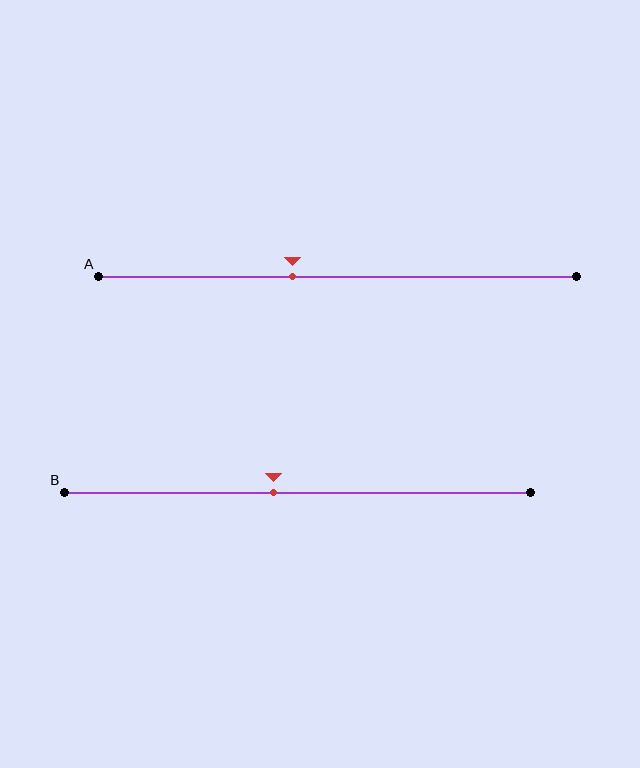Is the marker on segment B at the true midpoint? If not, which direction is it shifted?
No, the marker on segment B is shifted to the left by about 5% of the segment length.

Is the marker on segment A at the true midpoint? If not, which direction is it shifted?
No, the marker on segment A is shifted to the left by about 9% of the segment length.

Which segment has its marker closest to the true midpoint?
Segment B has its marker closest to the true midpoint.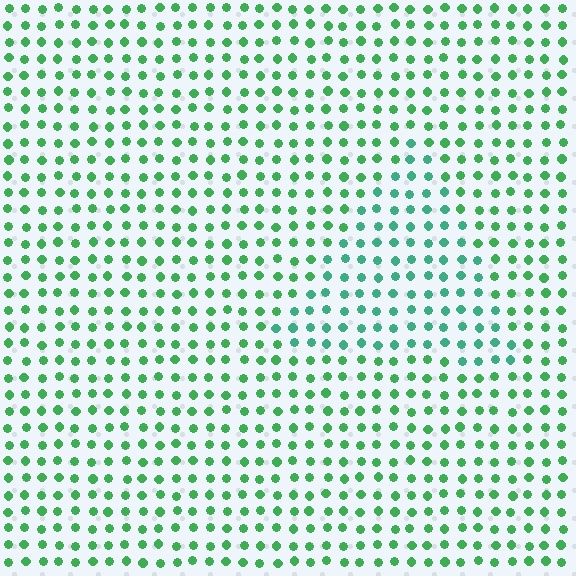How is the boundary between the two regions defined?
The boundary is defined purely by a slight shift in hue (about 26 degrees). Spacing, size, and orientation are identical on both sides.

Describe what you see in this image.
The image is filled with small green elements in a uniform arrangement. A triangle-shaped region is visible where the elements are tinted to a slightly different hue, forming a subtle color boundary.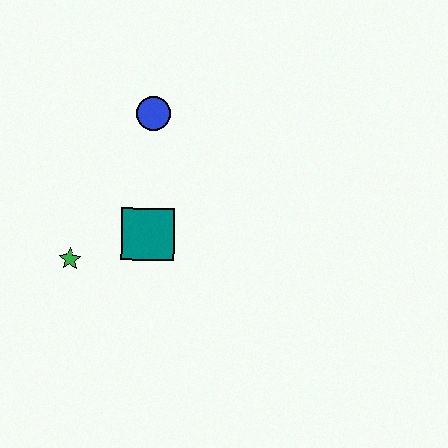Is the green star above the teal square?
No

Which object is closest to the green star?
The teal square is closest to the green star.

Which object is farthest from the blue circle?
The green star is farthest from the blue circle.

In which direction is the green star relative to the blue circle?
The green star is below the blue circle.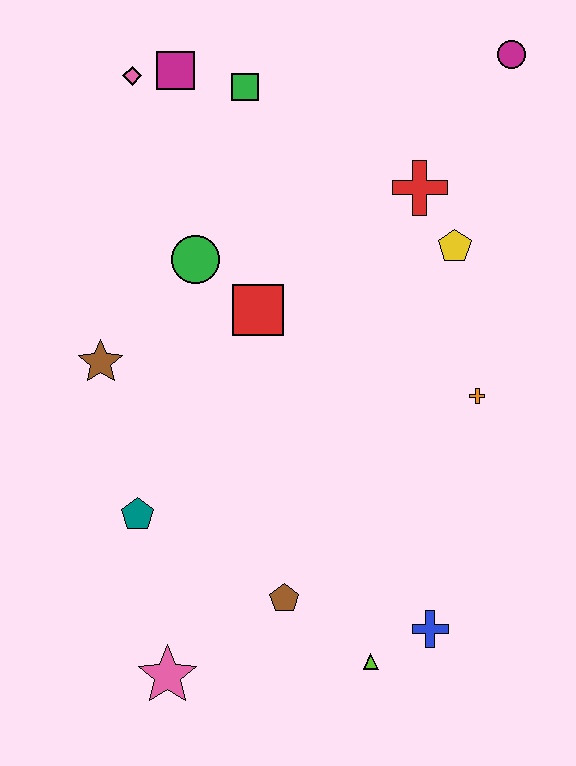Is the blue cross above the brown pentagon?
No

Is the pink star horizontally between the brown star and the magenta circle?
Yes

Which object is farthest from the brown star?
The magenta circle is farthest from the brown star.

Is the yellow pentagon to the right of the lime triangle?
Yes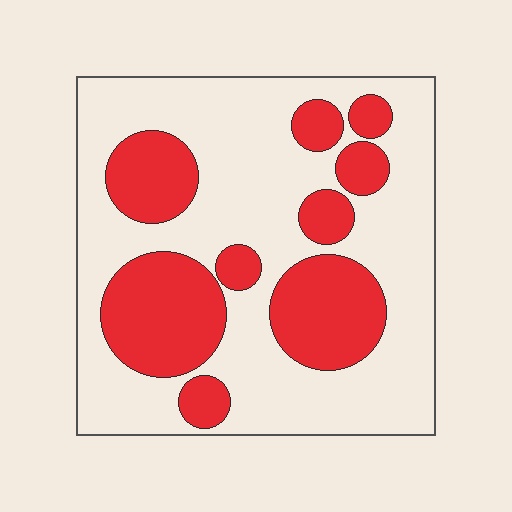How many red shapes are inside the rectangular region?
9.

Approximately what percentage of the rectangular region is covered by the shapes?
Approximately 35%.